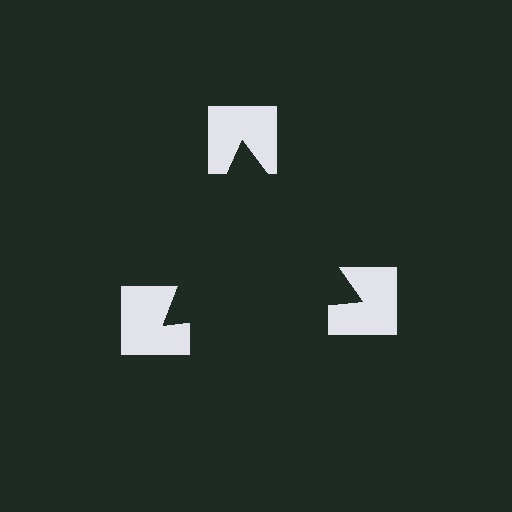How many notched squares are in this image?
There are 3 — one at each vertex of the illusory triangle.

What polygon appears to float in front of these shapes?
An illusory triangle — its edges are inferred from the aligned wedge cuts in the notched squares, not physically drawn.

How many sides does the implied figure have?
3 sides.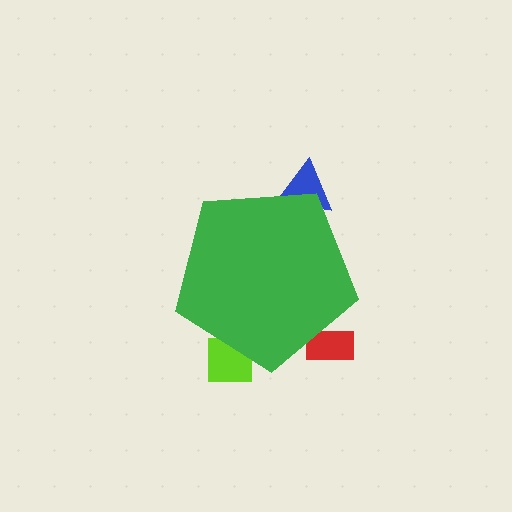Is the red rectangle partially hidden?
Yes, the red rectangle is partially hidden behind the green pentagon.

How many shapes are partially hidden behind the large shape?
3 shapes are partially hidden.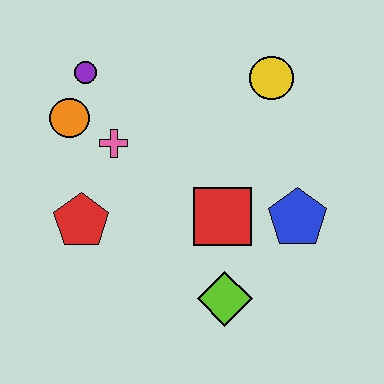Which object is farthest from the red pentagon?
The yellow circle is farthest from the red pentagon.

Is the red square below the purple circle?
Yes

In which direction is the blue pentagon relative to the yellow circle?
The blue pentagon is below the yellow circle.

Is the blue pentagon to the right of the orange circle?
Yes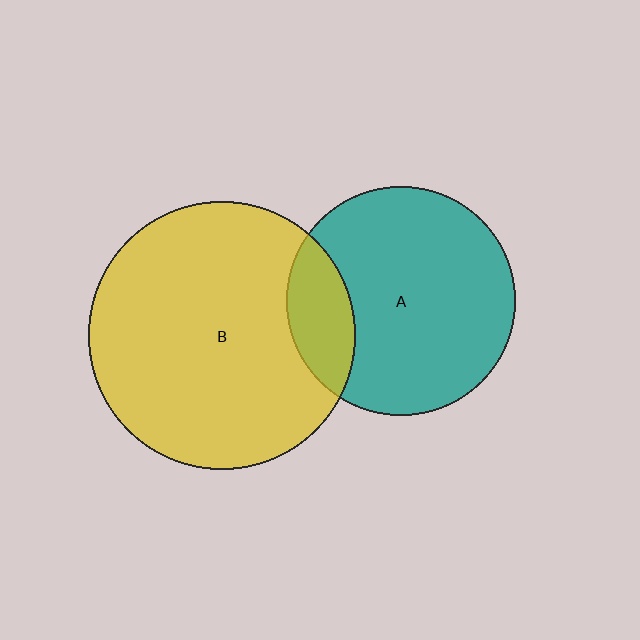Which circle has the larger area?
Circle B (yellow).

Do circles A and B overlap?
Yes.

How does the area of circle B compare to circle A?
Approximately 1.4 times.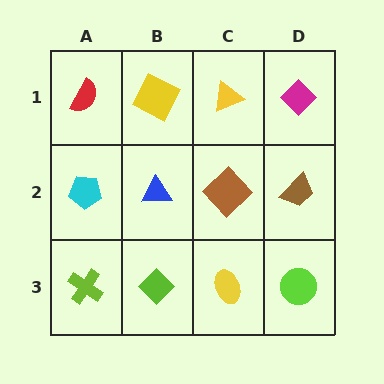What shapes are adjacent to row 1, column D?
A brown trapezoid (row 2, column D), a yellow triangle (row 1, column C).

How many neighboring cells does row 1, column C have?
3.